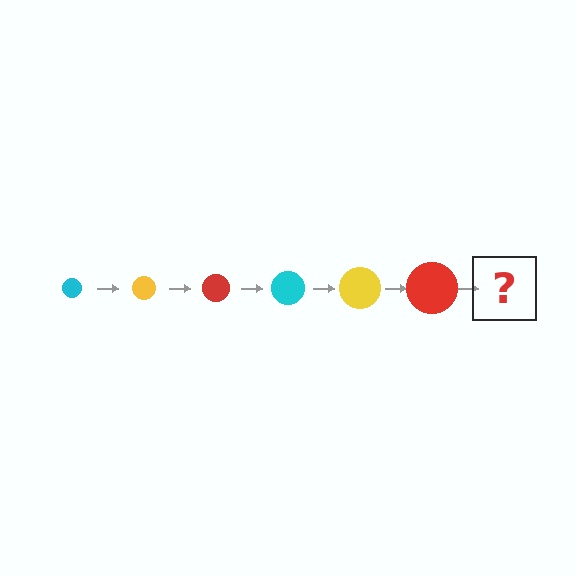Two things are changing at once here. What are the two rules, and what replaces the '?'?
The two rules are that the circle grows larger each step and the color cycles through cyan, yellow, and red. The '?' should be a cyan circle, larger than the previous one.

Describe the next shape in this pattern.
It should be a cyan circle, larger than the previous one.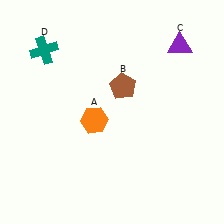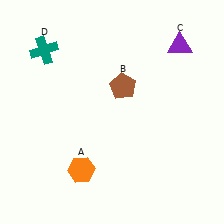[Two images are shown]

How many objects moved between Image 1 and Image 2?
1 object moved between the two images.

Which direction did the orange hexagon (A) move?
The orange hexagon (A) moved down.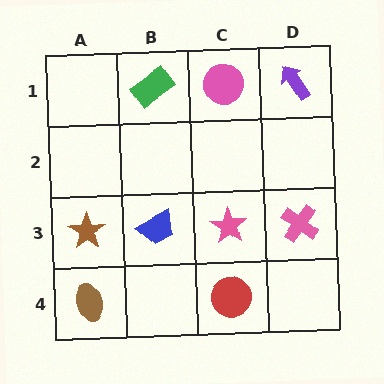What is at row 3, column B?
A blue trapezoid.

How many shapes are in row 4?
2 shapes.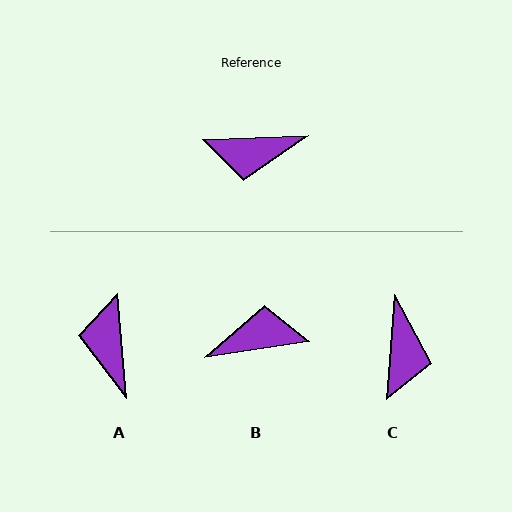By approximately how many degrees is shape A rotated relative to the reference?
Approximately 87 degrees clockwise.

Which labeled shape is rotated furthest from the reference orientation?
B, about 174 degrees away.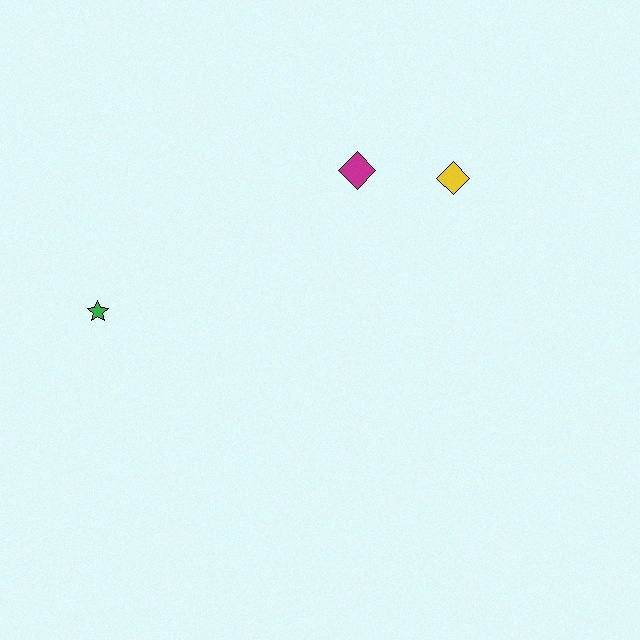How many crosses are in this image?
There are no crosses.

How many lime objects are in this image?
There are no lime objects.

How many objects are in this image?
There are 3 objects.